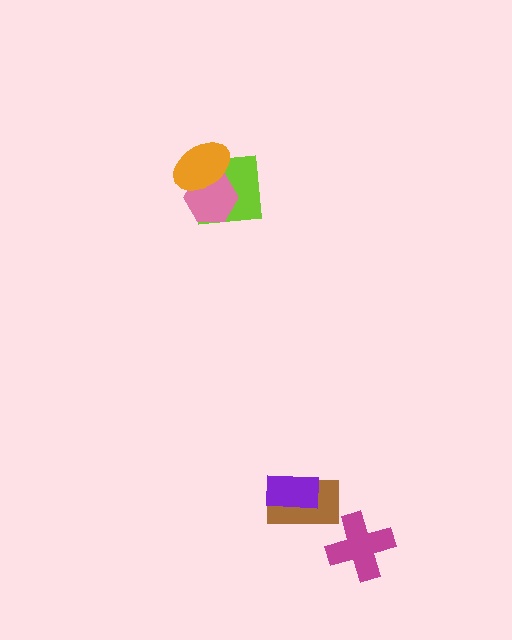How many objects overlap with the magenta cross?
0 objects overlap with the magenta cross.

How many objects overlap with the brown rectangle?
1 object overlaps with the brown rectangle.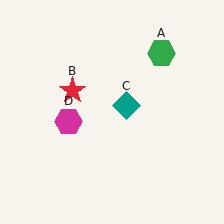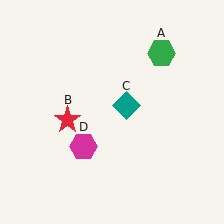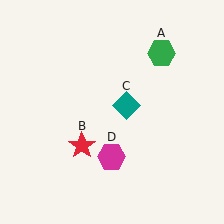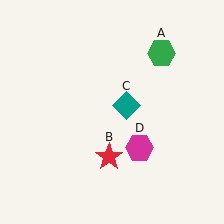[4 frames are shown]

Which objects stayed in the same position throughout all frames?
Green hexagon (object A) and teal diamond (object C) remained stationary.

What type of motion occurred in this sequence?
The red star (object B), magenta hexagon (object D) rotated counterclockwise around the center of the scene.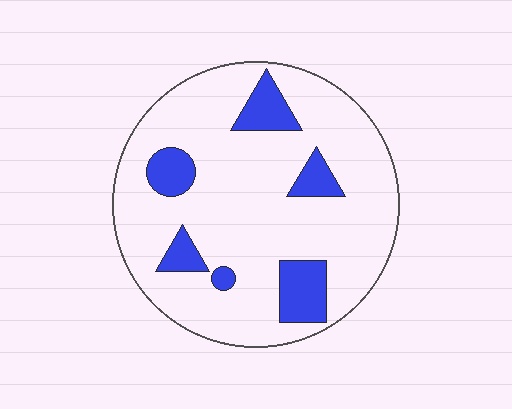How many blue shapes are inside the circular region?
6.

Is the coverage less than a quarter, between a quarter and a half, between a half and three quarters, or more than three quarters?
Less than a quarter.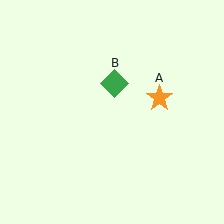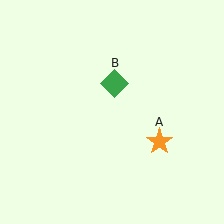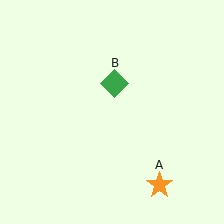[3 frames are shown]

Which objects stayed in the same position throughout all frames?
Green diamond (object B) remained stationary.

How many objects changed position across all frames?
1 object changed position: orange star (object A).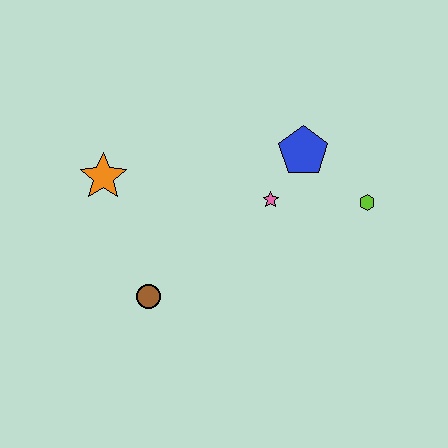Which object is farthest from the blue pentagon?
The brown circle is farthest from the blue pentagon.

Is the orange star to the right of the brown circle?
No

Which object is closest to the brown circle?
The orange star is closest to the brown circle.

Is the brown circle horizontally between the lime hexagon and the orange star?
Yes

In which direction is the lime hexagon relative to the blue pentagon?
The lime hexagon is to the right of the blue pentagon.